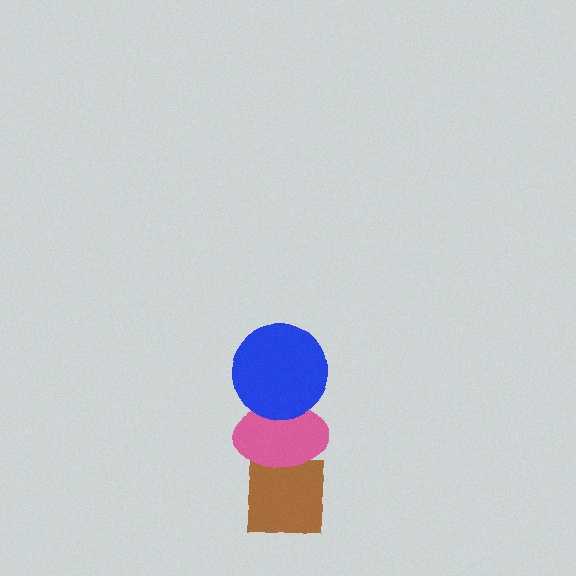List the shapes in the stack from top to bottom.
From top to bottom: the blue circle, the pink ellipse, the brown square.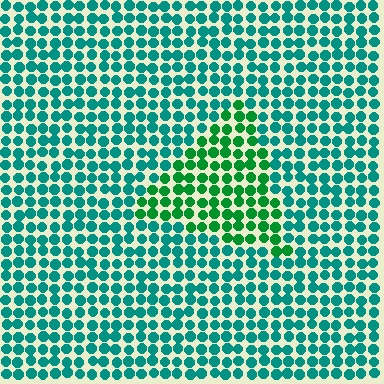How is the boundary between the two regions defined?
The boundary is defined purely by a slight shift in hue (about 36 degrees). Spacing, size, and orientation are identical on both sides.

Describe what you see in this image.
The image is filled with small teal elements in a uniform arrangement. A triangle-shaped region is visible where the elements are tinted to a slightly different hue, forming a subtle color boundary.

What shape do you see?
I see a triangle.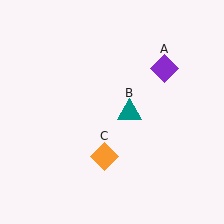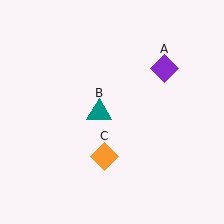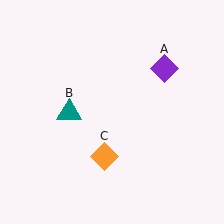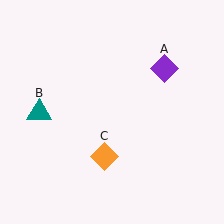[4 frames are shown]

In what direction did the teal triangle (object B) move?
The teal triangle (object B) moved left.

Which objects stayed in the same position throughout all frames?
Purple diamond (object A) and orange diamond (object C) remained stationary.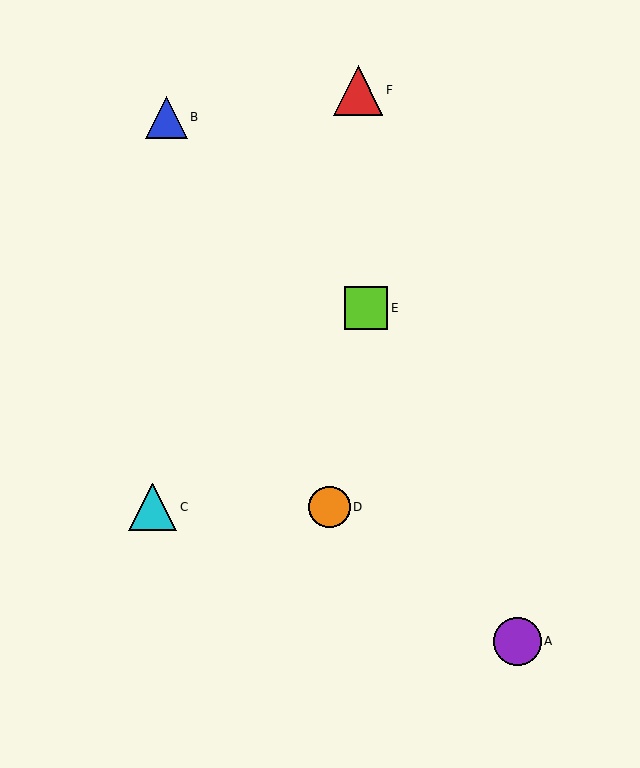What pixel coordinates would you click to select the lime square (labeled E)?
Click at (366, 308) to select the lime square E.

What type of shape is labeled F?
Shape F is a red triangle.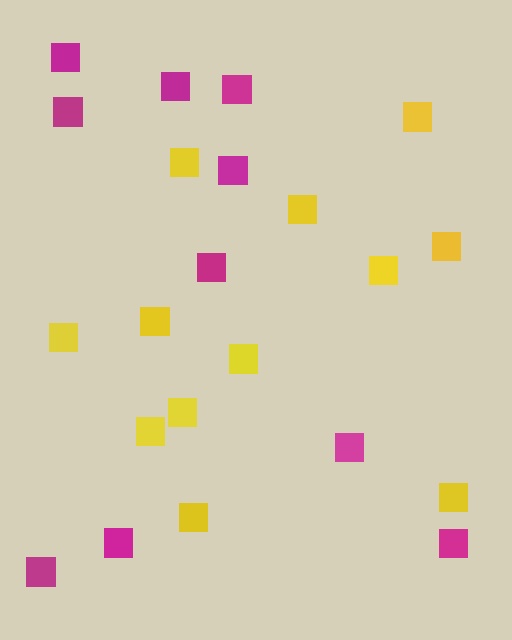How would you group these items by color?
There are 2 groups: one group of magenta squares (10) and one group of yellow squares (12).